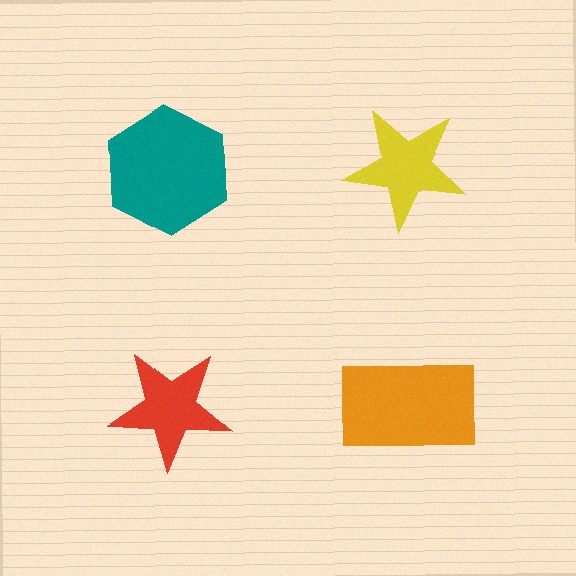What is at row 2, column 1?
A red star.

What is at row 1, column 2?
A yellow star.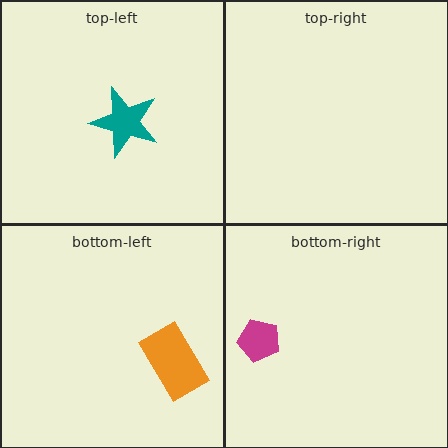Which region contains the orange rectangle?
The bottom-left region.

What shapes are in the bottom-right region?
The magenta pentagon.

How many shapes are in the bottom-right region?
1.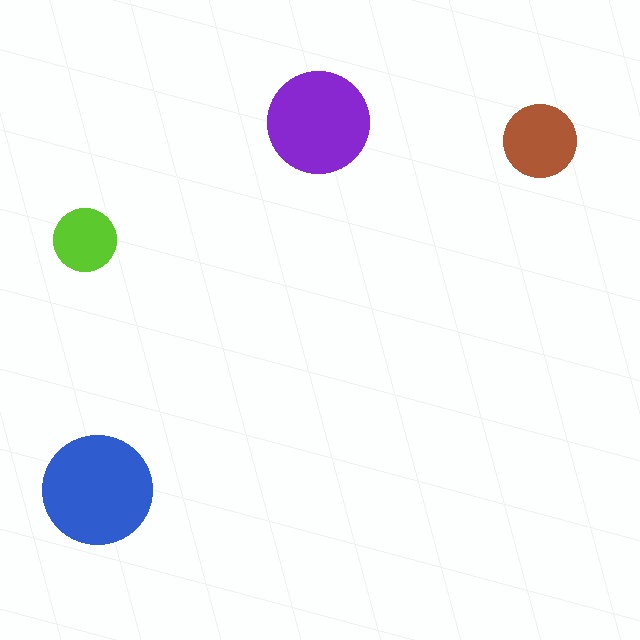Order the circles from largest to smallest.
the blue one, the purple one, the brown one, the lime one.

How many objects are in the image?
There are 4 objects in the image.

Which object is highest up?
The purple circle is topmost.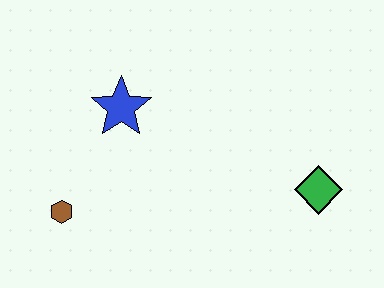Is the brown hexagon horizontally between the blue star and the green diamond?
No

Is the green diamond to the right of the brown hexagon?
Yes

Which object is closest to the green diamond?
The blue star is closest to the green diamond.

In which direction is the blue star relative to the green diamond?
The blue star is to the left of the green diamond.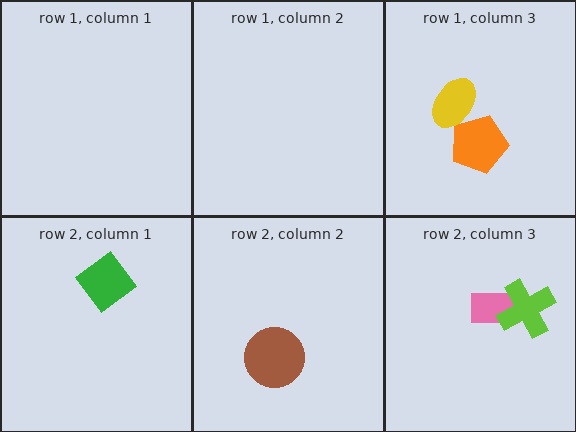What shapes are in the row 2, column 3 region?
The pink rectangle, the lime cross.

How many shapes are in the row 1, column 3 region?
2.